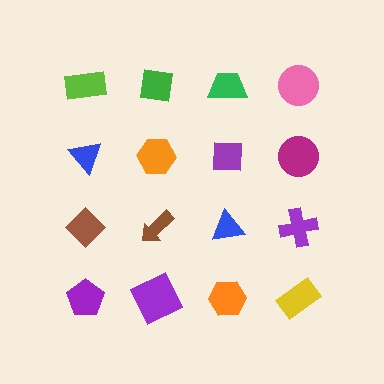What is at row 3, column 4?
A purple cross.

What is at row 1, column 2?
A green square.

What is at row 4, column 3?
An orange hexagon.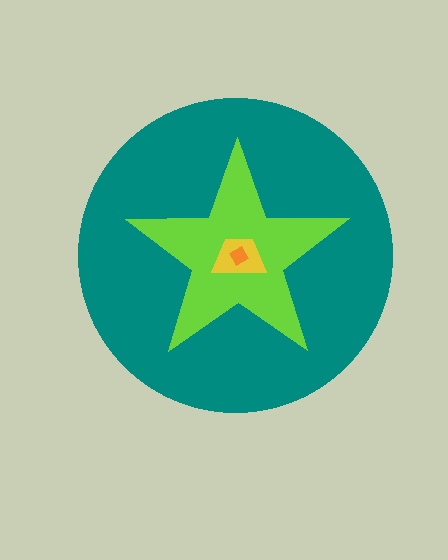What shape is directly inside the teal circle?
The lime star.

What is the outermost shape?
The teal circle.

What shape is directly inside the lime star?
The yellow trapezoid.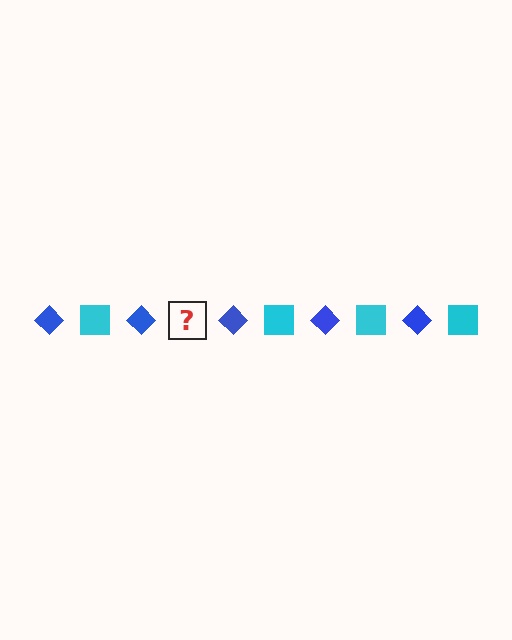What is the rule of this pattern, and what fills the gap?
The rule is that the pattern alternates between blue diamond and cyan square. The gap should be filled with a cyan square.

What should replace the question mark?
The question mark should be replaced with a cyan square.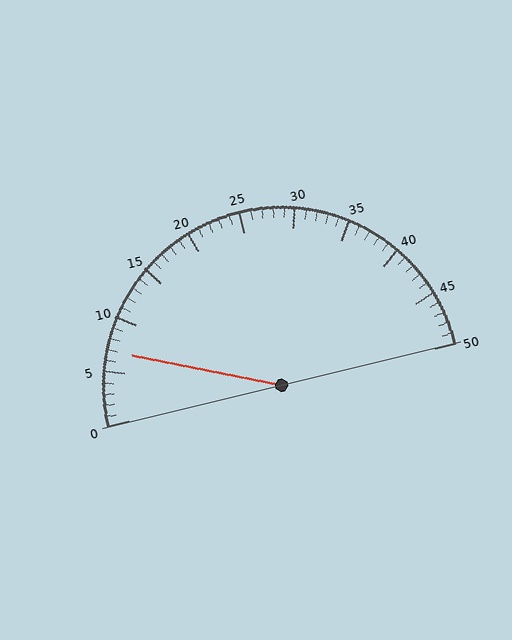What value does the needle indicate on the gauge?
The needle indicates approximately 7.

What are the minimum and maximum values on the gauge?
The gauge ranges from 0 to 50.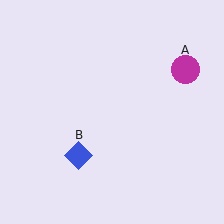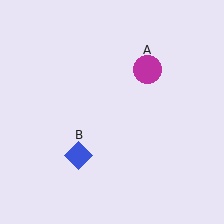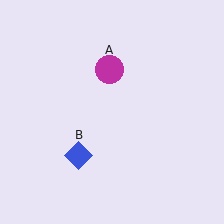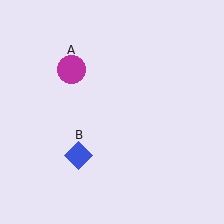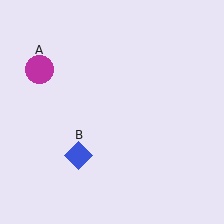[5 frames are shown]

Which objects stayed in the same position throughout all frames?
Blue diamond (object B) remained stationary.